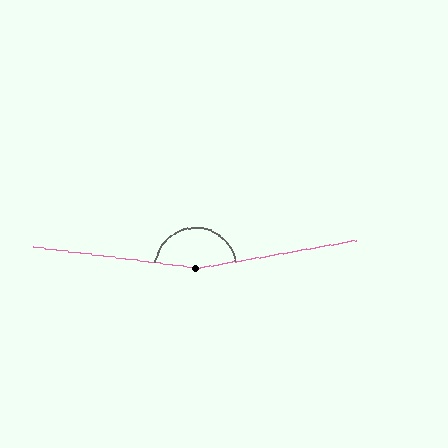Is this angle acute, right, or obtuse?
It is obtuse.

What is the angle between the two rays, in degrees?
Approximately 163 degrees.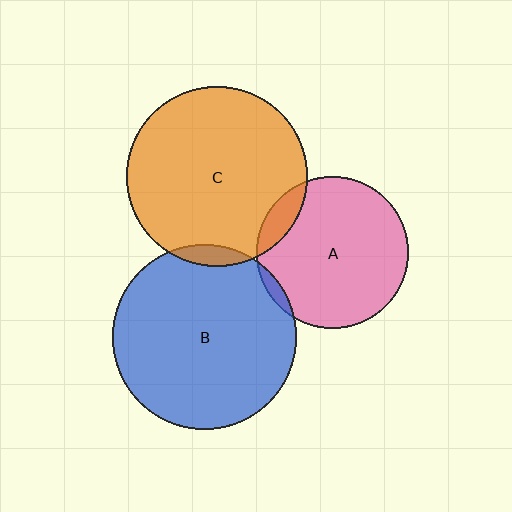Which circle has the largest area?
Circle B (blue).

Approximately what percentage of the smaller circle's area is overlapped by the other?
Approximately 5%.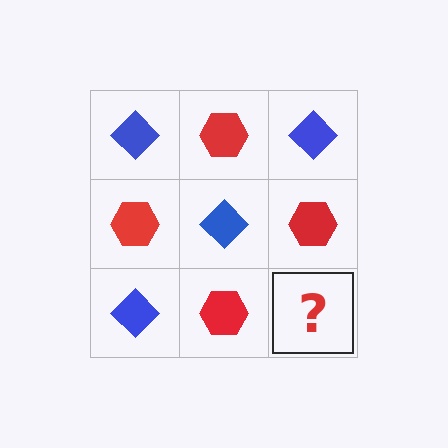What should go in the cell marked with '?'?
The missing cell should contain a blue diamond.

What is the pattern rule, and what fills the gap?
The rule is that it alternates blue diamond and red hexagon in a checkerboard pattern. The gap should be filled with a blue diamond.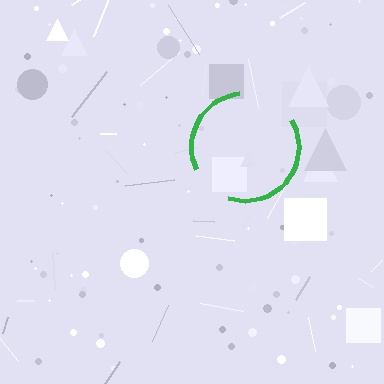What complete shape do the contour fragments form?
The contour fragments form a circle.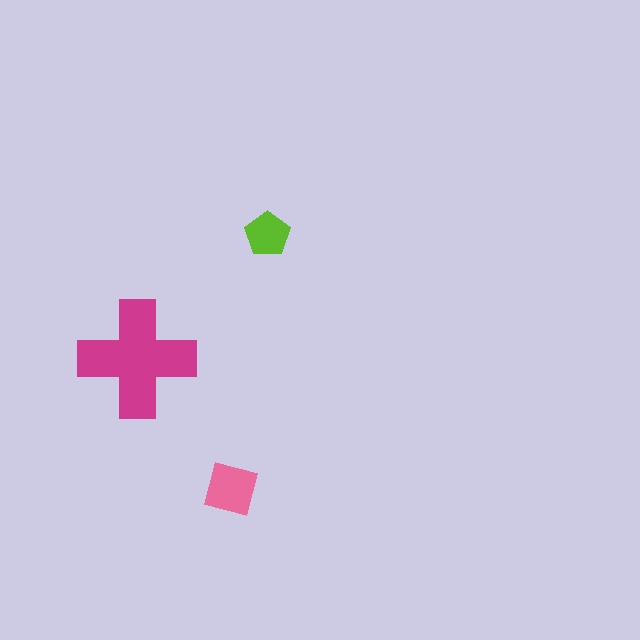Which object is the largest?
The magenta cross.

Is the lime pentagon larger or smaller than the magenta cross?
Smaller.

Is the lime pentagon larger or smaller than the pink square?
Smaller.